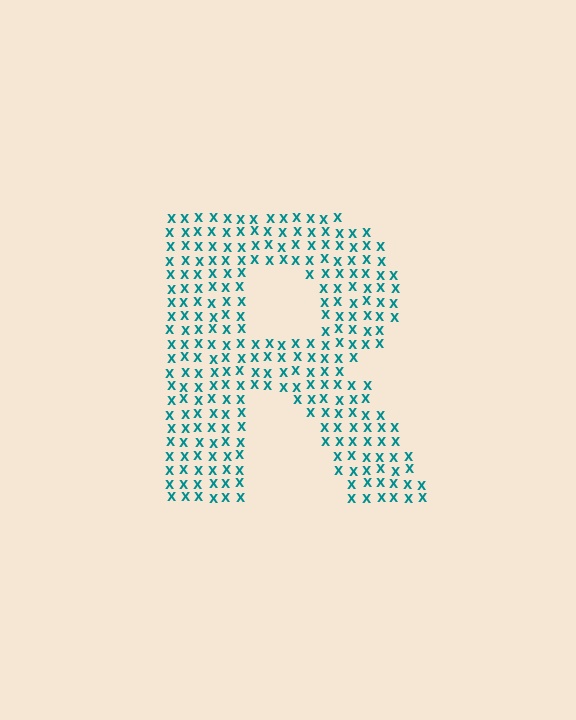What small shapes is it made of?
It is made of small letter X's.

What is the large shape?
The large shape is the letter R.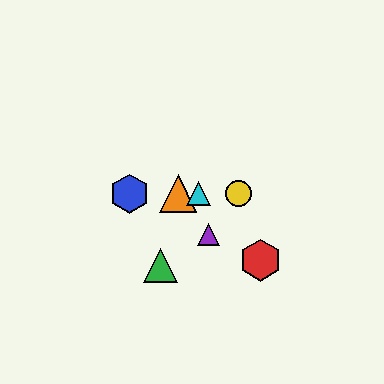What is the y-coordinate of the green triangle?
The green triangle is at y≈265.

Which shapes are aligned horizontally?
The blue hexagon, the yellow circle, the orange triangle, the cyan triangle are aligned horizontally.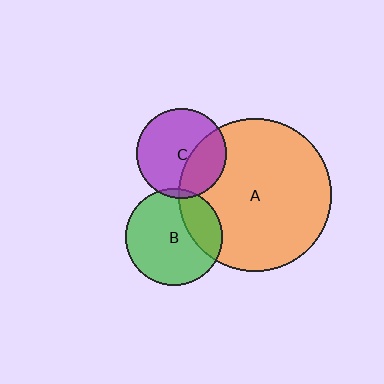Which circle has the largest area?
Circle A (orange).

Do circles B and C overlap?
Yes.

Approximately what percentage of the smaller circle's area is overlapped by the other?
Approximately 5%.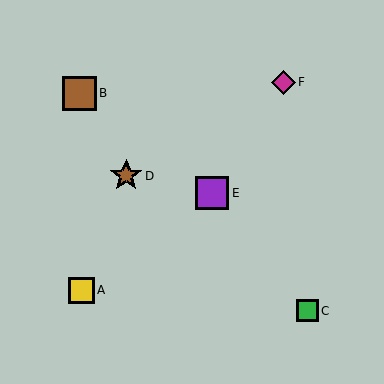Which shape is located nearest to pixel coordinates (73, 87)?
The brown square (labeled B) at (79, 93) is nearest to that location.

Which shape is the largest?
The brown square (labeled B) is the largest.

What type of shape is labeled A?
Shape A is a yellow square.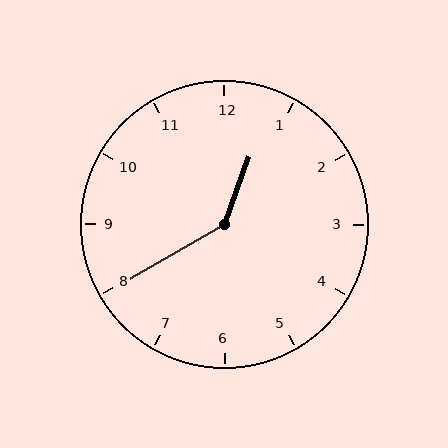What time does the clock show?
12:40.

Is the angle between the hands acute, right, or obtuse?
It is obtuse.